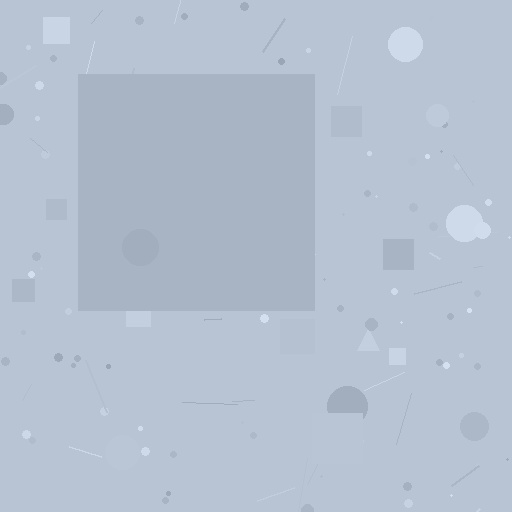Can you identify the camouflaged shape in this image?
The camouflaged shape is a square.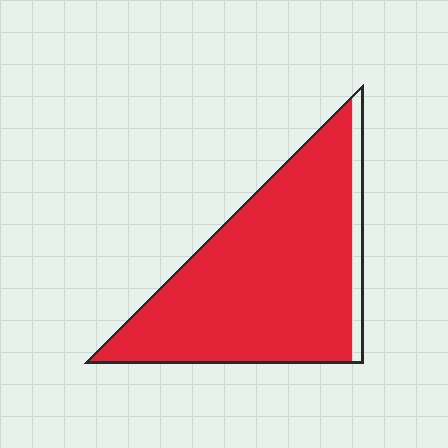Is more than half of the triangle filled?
Yes.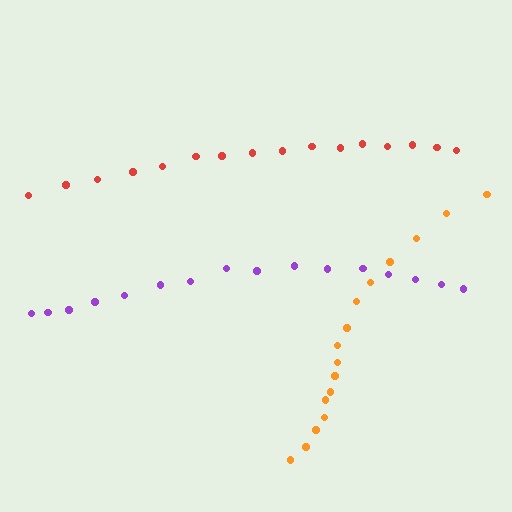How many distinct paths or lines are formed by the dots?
There are 3 distinct paths.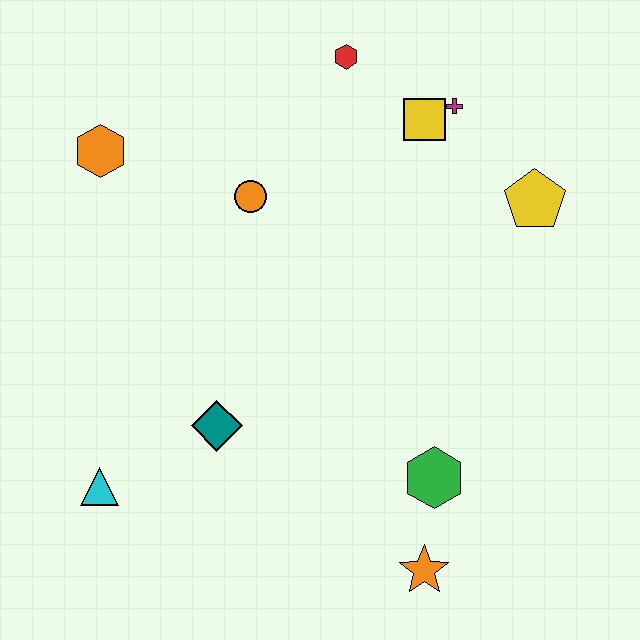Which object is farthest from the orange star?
The orange hexagon is farthest from the orange star.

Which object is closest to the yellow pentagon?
The magenta cross is closest to the yellow pentagon.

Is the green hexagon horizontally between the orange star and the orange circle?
No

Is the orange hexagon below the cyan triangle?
No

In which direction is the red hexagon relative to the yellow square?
The red hexagon is to the left of the yellow square.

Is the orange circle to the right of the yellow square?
No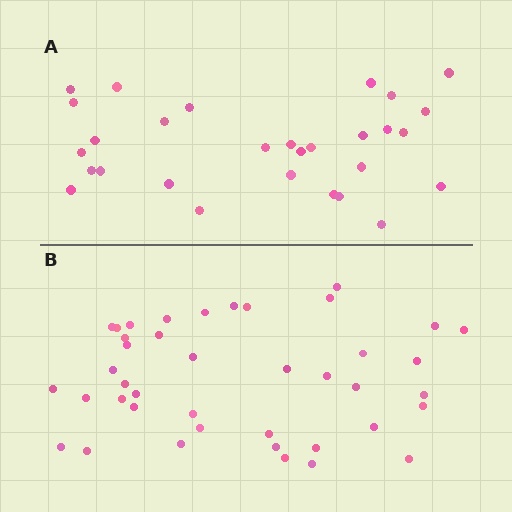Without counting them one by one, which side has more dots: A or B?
Region B (the bottom region) has more dots.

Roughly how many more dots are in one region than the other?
Region B has roughly 12 or so more dots than region A.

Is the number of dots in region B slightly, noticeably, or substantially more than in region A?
Region B has noticeably more, but not dramatically so. The ratio is roughly 1.4 to 1.